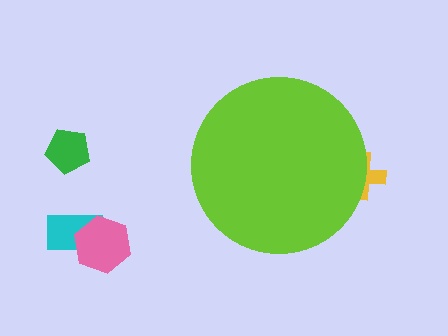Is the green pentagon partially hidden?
No, the green pentagon is fully visible.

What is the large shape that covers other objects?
A lime circle.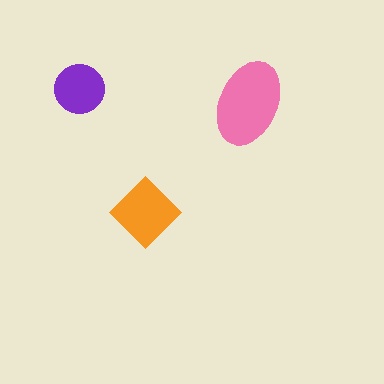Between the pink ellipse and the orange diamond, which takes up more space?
The pink ellipse.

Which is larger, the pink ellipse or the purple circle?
The pink ellipse.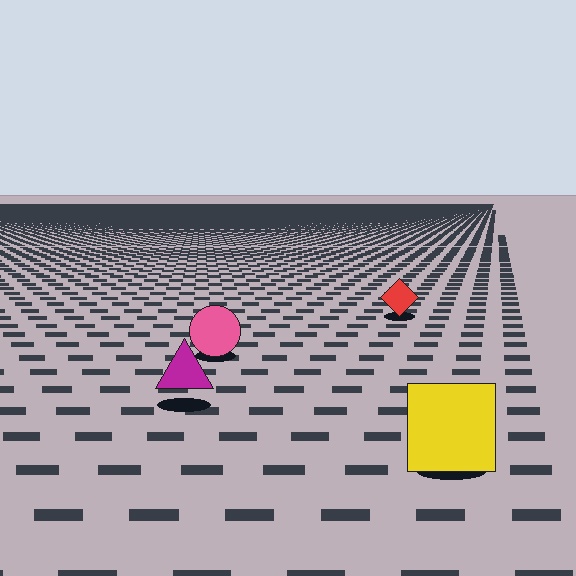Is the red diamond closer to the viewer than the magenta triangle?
No. The magenta triangle is closer — you can tell from the texture gradient: the ground texture is coarser near it.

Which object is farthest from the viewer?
The red diamond is farthest from the viewer. It appears smaller and the ground texture around it is denser.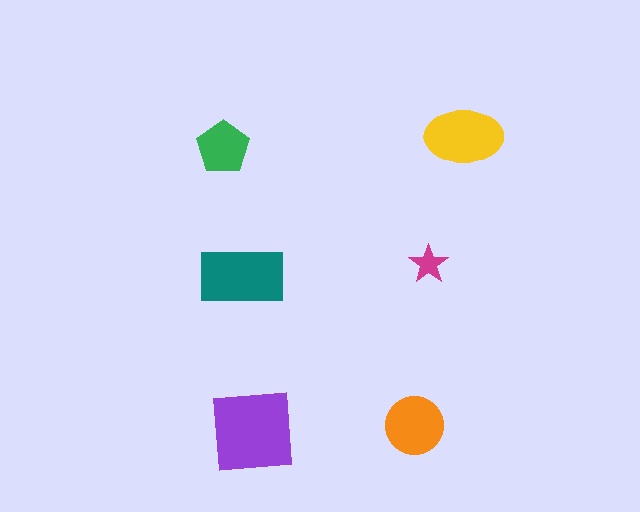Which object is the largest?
The purple square.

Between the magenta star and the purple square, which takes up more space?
The purple square.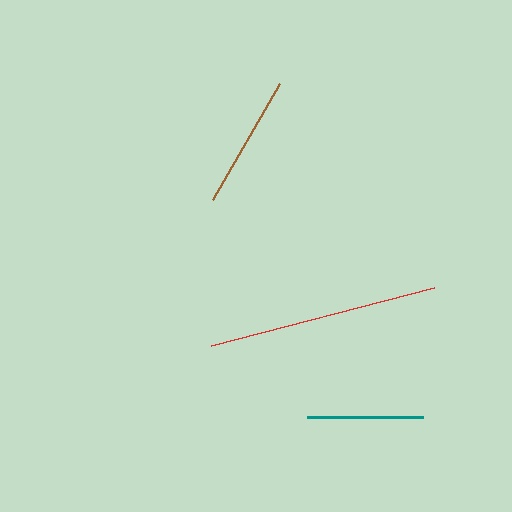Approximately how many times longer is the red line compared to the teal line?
The red line is approximately 2.0 times the length of the teal line.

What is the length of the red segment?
The red segment is approximately 230 pixels long.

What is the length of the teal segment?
The teal segment is approximately 116 pixels long.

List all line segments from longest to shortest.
From longest to shortest: red, brown, teal.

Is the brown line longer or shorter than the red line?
The red line is longer than the brown line.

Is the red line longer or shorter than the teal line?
The red line is longer than the teal line.